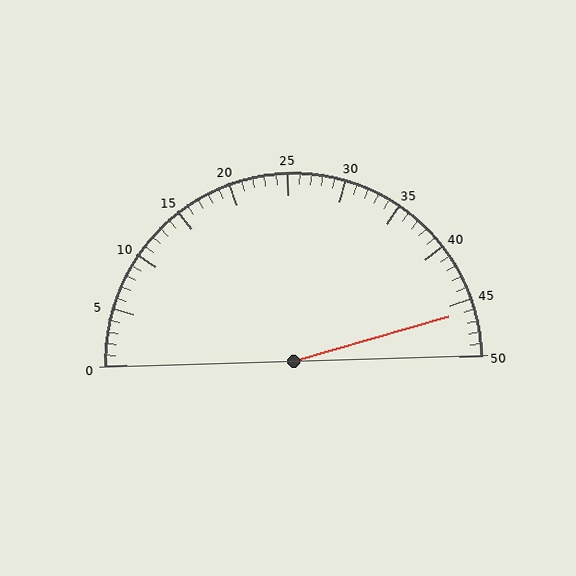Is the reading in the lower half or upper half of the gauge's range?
The reading is in the upper half of the range (0 to 50).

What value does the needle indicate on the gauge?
The needle indicates approximately 46.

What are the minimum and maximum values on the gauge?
The gauge ranges from 0 to 50.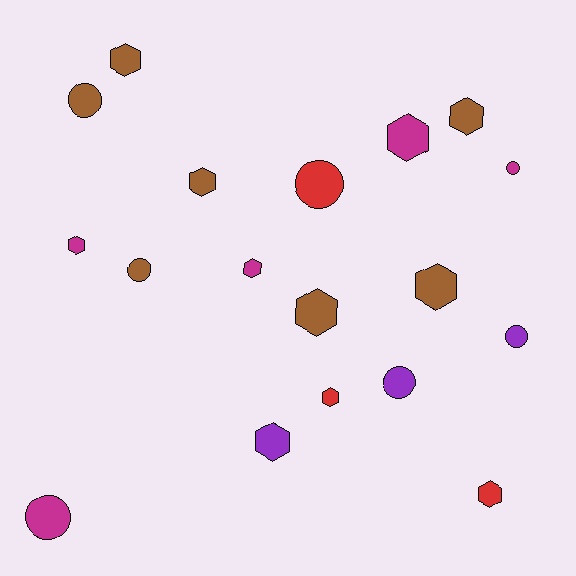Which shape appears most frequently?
Hexagon, with 11 objects.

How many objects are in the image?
There are 18 objects.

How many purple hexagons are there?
There is 1 purple hexagon.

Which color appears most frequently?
Brown, with 7 objects.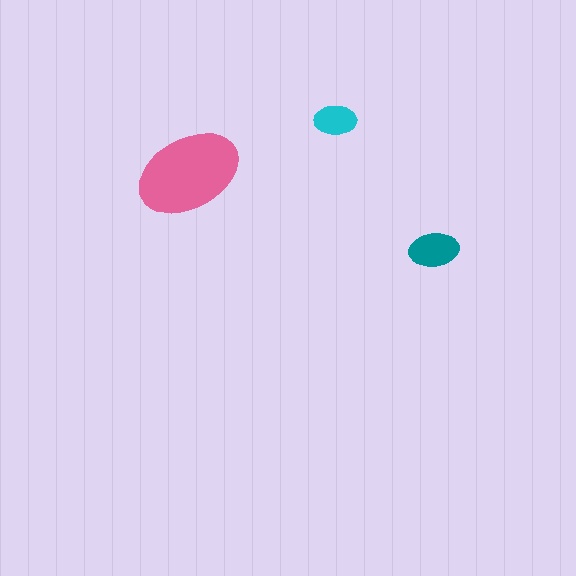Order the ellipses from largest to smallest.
the pink one, the teal one, the cyan one.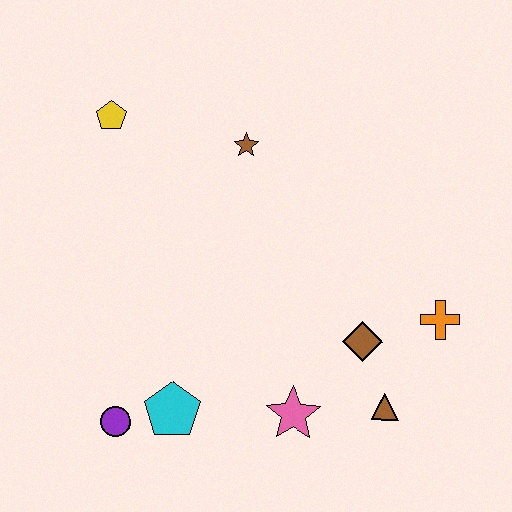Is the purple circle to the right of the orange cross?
No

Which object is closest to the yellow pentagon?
The brown star is closest to the yellow pentagon.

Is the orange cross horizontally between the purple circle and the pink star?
No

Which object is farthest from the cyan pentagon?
The yellow pentagon is farthest from the cyan pentagon.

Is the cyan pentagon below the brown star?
Yes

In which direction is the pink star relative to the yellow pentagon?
The pink star is below the yellow pentagon.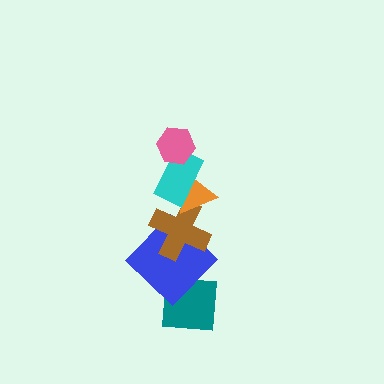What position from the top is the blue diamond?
The blue diamond is 5th from the top.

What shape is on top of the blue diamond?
The brown cross is on top of the blue diamond.